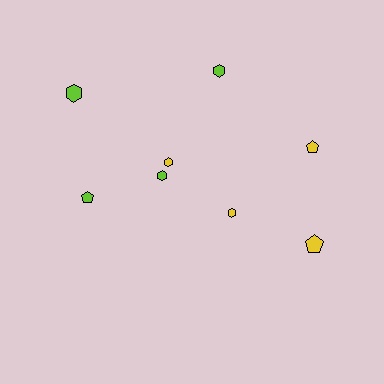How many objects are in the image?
There are 8 objects.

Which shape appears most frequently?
Hexagon, with 5 objects.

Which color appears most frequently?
Yellow, with 4 objects.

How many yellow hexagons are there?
There are 2 yellow hexagons.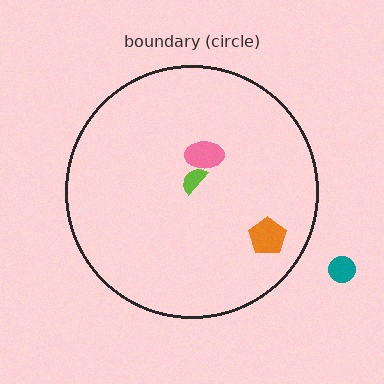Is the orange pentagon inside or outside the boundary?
Inside.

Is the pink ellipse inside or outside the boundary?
Inside.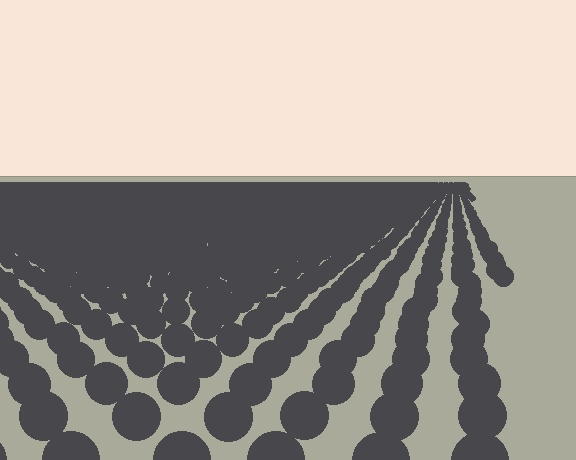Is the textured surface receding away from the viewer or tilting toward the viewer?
The surface is receding away from the viewer. Texture elements get smaller and denser toward the top.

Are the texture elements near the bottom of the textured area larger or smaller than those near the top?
Larger. Near the bottom, elements are closer to the viewer and appear at a bigger on-screen size.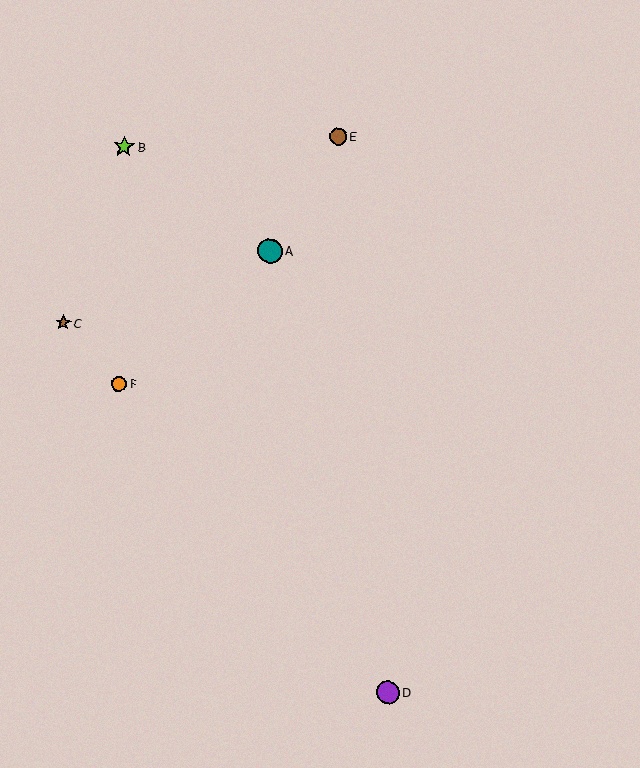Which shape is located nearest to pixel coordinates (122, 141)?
The lime star (labeled B) at (124, 146) is nearest to that location.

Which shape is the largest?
The teal circle (labeled A) is the largest.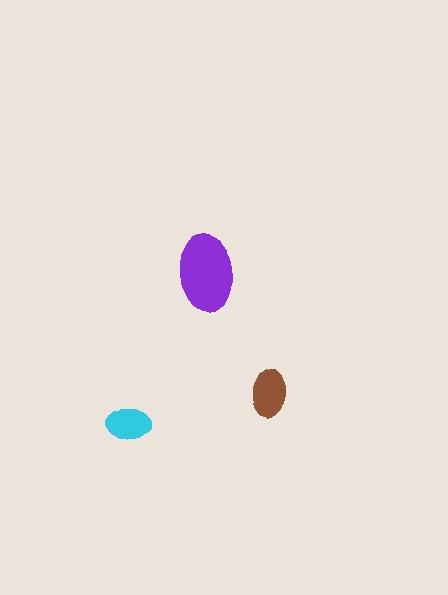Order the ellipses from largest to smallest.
the purple one, the brown one, the cyan one.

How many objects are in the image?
There are 3 objects in the image.